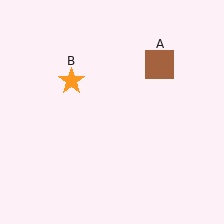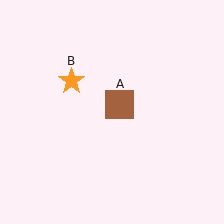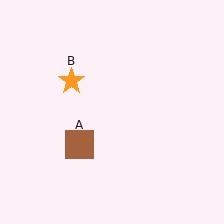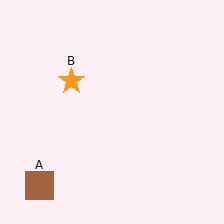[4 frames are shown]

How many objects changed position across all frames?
1 object changed position: brown square (object A).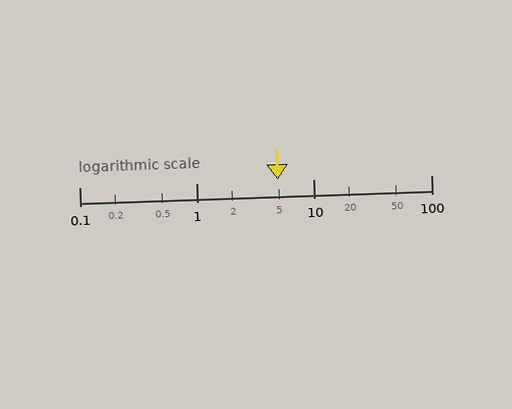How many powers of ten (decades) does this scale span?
The scale spans 3 decades, from 0.1 to 100.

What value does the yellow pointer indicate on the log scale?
The pointer indicates approximately 4.9.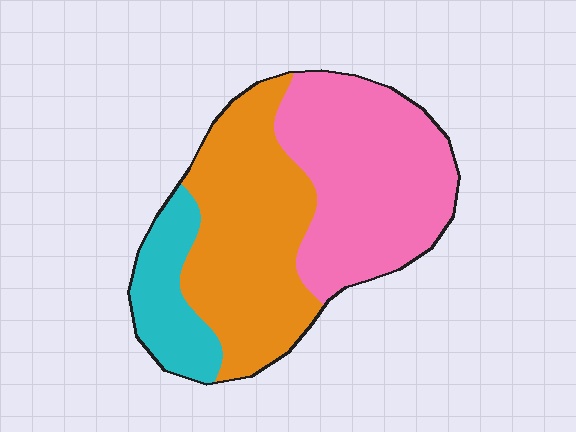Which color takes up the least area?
Cyan, at roughly 15%.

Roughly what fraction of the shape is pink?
Pink takes up between a quarter and a half of the shape.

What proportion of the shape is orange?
Orange takes up between a third and a half of the shape.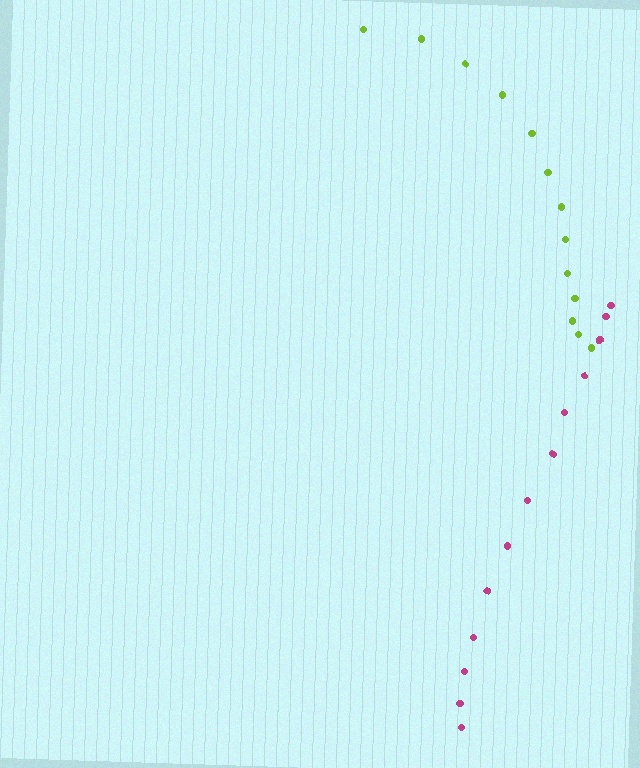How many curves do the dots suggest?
There are 2 distinct paths.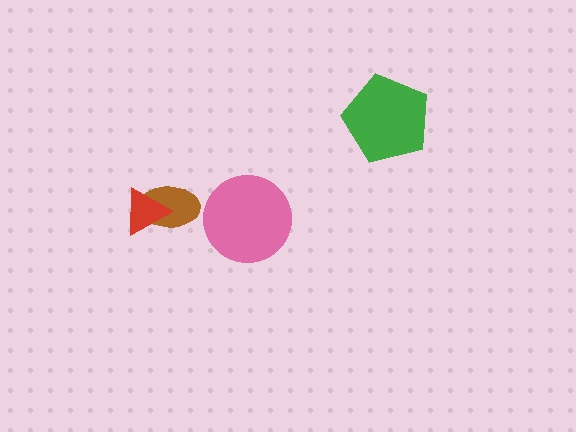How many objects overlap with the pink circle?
0 objects overlap with the pink circle.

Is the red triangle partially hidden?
No, no other shape covers it.